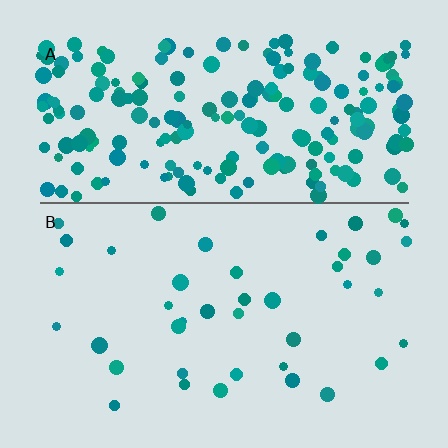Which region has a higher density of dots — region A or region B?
A (the top).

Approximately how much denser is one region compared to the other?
Approximately 5.0× — region A over region B.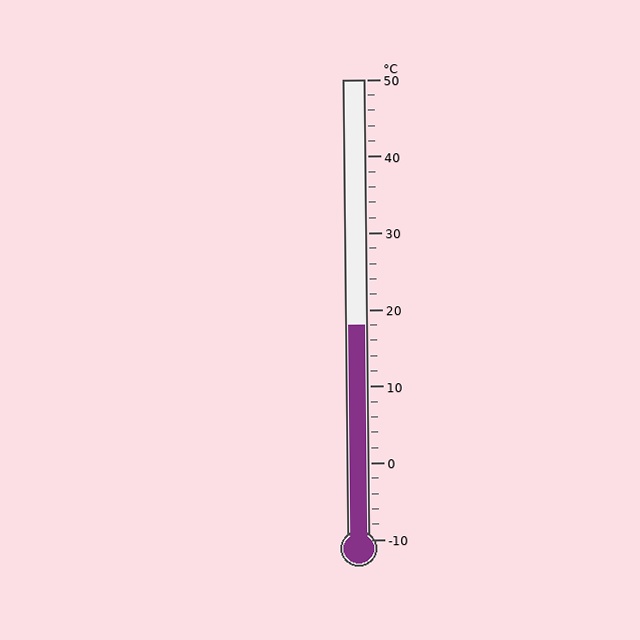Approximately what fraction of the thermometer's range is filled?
The thermometer is filled to approximately 45% of its range.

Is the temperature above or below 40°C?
The temperature is below 40°C.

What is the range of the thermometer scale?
The thermometer scale ranges from -10°C to 50°C.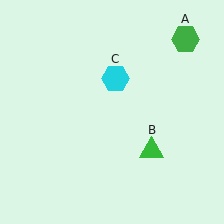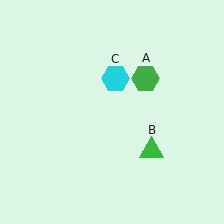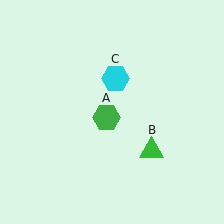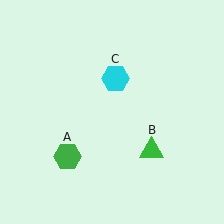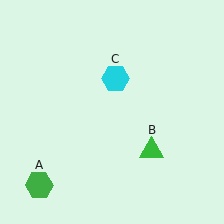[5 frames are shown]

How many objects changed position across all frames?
1 object changed position: green hexagon (object A).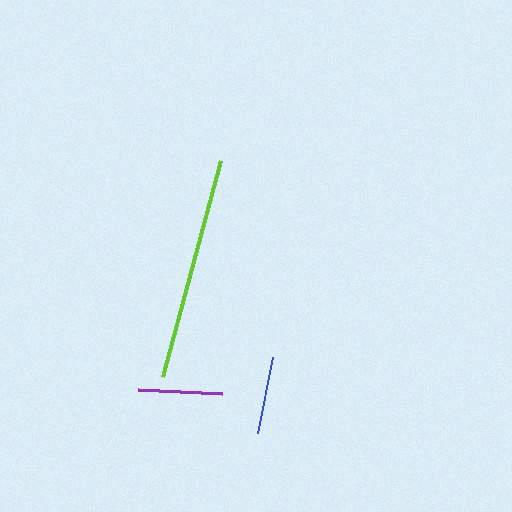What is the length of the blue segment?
The blue segment is approximately 78 pixels long.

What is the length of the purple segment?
The purple segment is approximately 84 pixels long.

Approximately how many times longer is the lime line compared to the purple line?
The lime line is approximately 2.7 times the length of the purple line.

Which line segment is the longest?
The lime line is the longest at approximately 224 pixels.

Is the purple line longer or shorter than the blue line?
The purple line is longer than the blue line.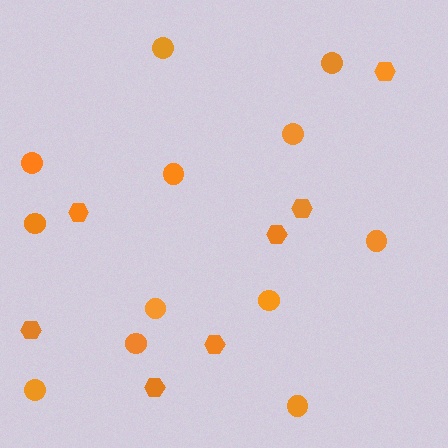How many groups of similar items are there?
There are 2 groups: one group of hexagons (7) and one group of circles (12).